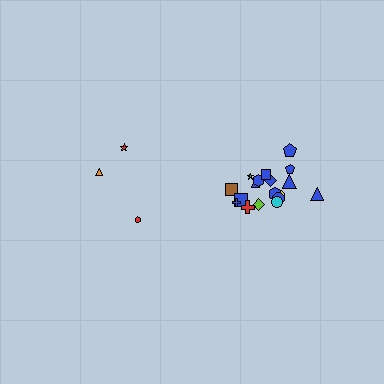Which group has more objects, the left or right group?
The right group.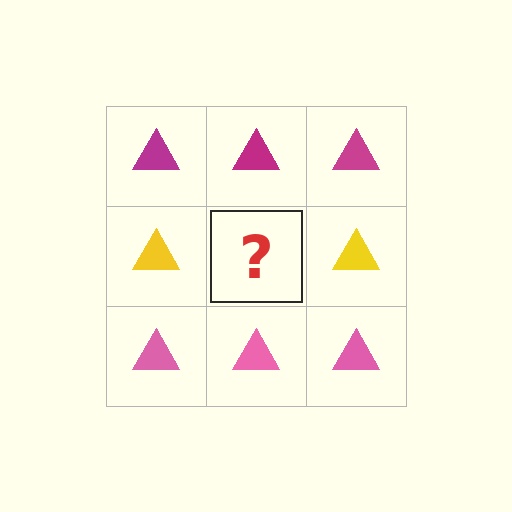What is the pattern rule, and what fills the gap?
The rule is that each row has a consistent color. The gap should be filled with a yellow triangle.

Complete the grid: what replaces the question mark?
The question mark should be replaced with a yellow triangle.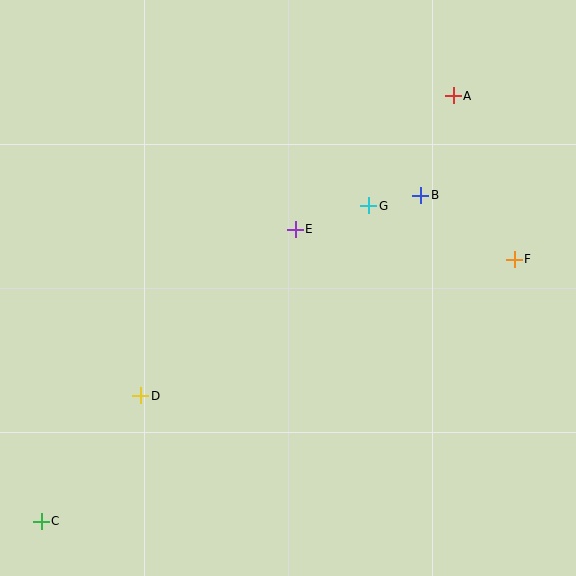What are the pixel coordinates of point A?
Point A is at (453, 96).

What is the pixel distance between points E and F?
The distance between E and F is 221 pixels.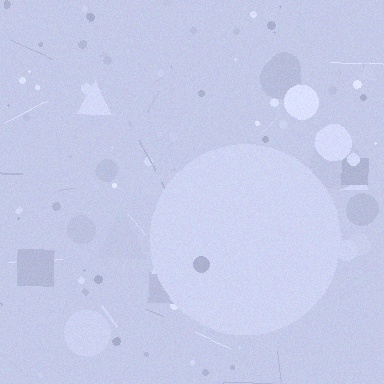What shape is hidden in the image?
A circle is hidden in the image.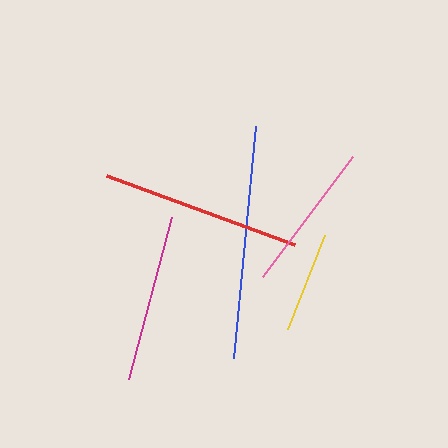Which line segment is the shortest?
The yellow line is the shortest at approximately 101 pixels.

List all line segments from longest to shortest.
From longest to shortest: blue, red, magenta, pink, yellow.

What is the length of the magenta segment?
The magenta segment is approximately 168 pixels long.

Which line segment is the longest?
The blue line is the longest at approximately 234 pixels.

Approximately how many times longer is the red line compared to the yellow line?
The red line is approximately 2.0 times the length of the yellow line.